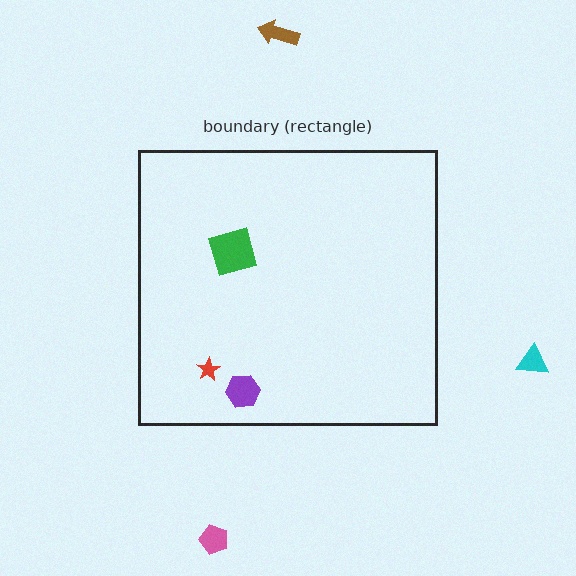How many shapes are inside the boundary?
3 inside, 3 outside.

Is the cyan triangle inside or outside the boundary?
Outside.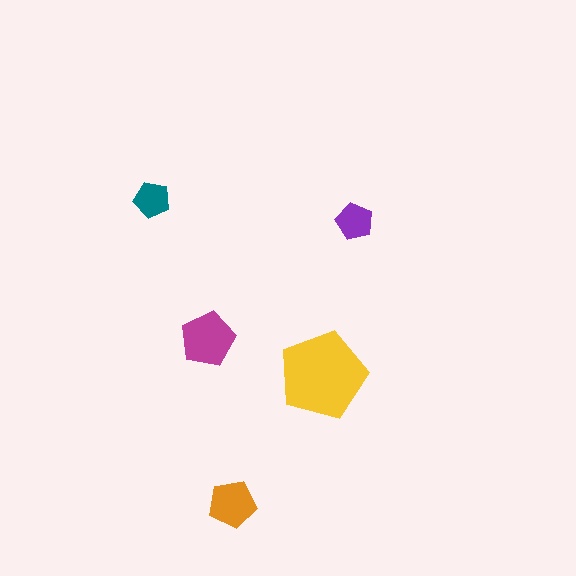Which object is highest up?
The teal pentagon is topmost.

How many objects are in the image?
There are 5 objects in the image.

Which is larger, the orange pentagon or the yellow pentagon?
The yellow one.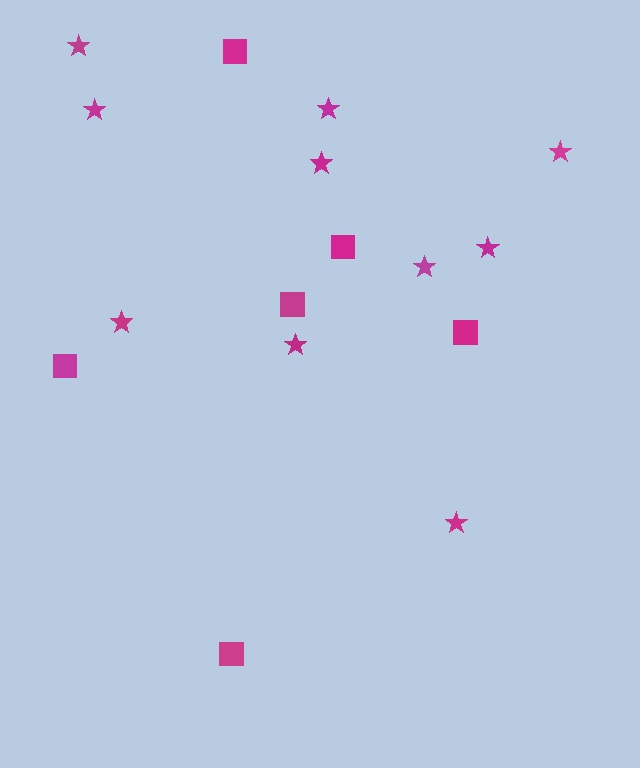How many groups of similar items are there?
There are 2 groups: one group of stars (10) and one group of squares (6).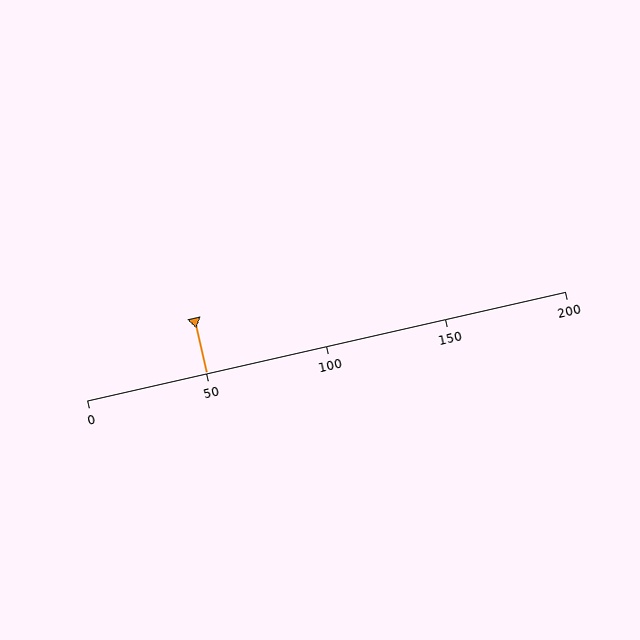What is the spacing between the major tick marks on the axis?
The major ticks are spaced 50 apart.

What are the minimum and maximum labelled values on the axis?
The axis runs from 0 to 200.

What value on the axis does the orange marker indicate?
The marker indicates approximately 50.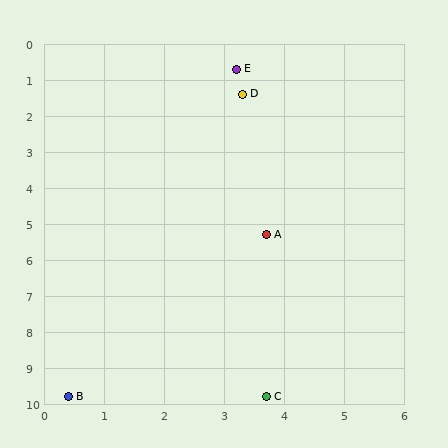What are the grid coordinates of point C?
Point C is at approximately (3.7, 9.8).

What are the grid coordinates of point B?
Point B is at approximately (0.4, 9.8).